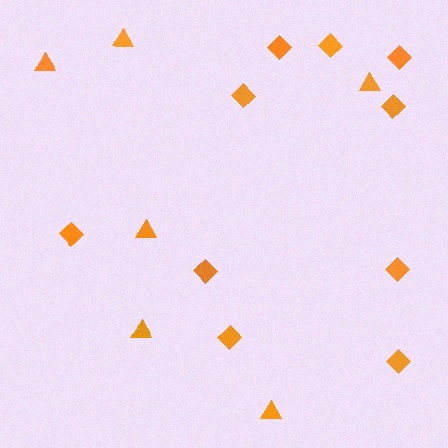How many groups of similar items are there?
There are 2 groups: one group of triangles (6) and one group of diamonds (10).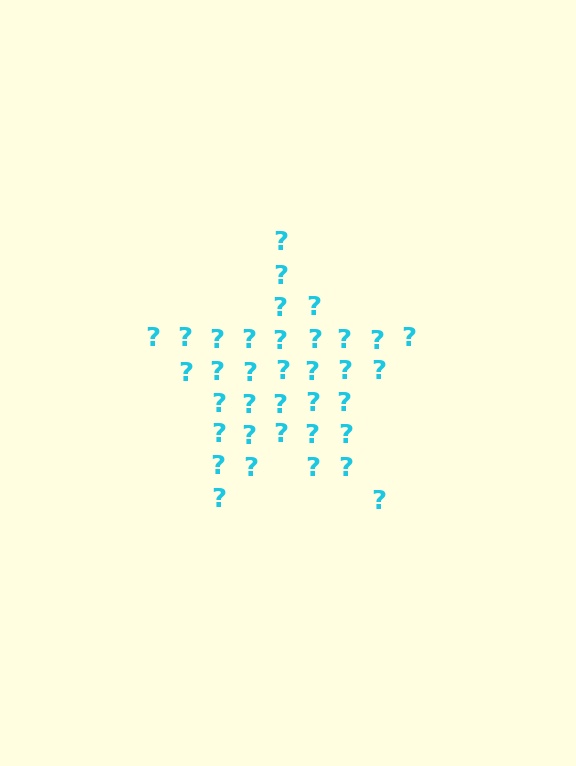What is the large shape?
The large shape is a star.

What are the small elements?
The small elements are question marks.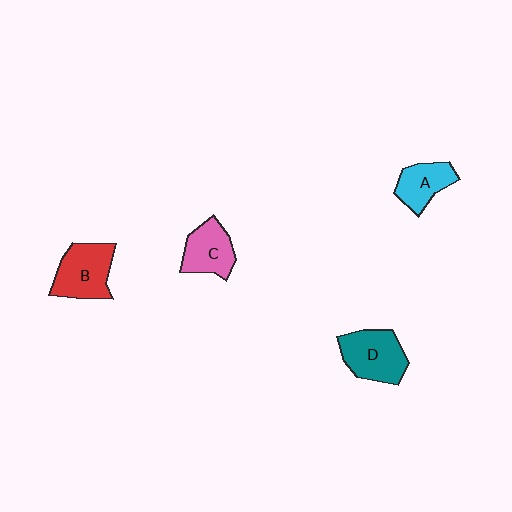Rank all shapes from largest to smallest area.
From largest to smallest: D (teal), B (red), C (pink), A (cyan).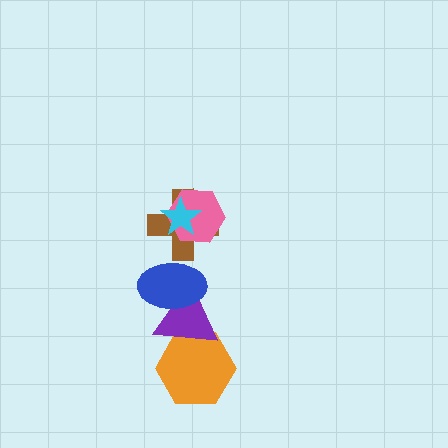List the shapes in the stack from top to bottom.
From top to bottom: the cyan star, the pink hexagon, the brown cross, the blue ellipse, the purple triangle, the orange hexagon.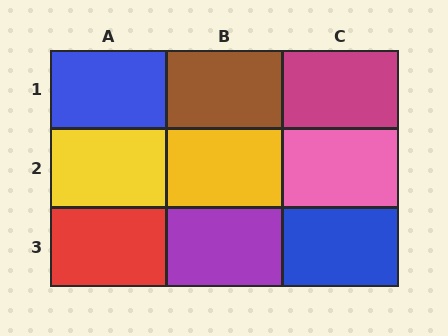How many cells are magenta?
1 cell is magenta.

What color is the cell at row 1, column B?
Brown.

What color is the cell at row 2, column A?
Yellow.